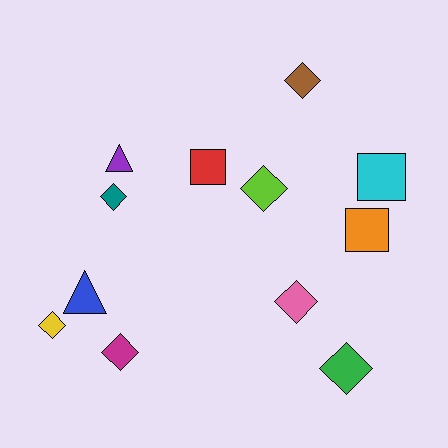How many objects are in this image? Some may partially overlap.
There are 12 objects.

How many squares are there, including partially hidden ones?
There are 3 squares.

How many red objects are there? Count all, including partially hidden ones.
There is 1 red object.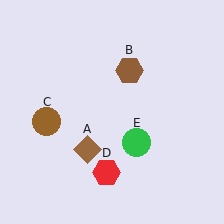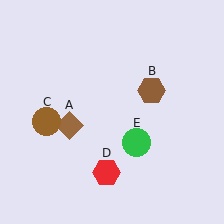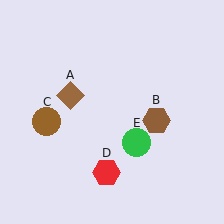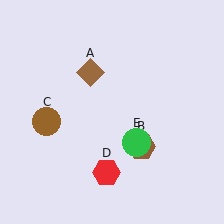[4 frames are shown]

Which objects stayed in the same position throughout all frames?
Brown circle (object C) and red hexagon (object D) and green circle (object E) remained stationary.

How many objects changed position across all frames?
2 objects changed position: brown diamond (object A), brown hexagon (object B).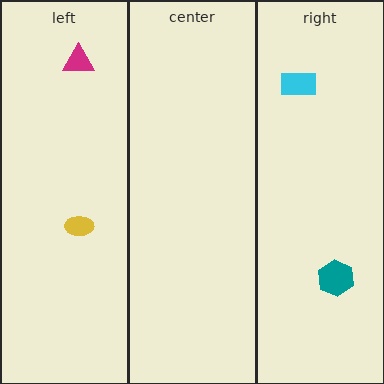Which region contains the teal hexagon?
The right region.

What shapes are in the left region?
The yellow ellipse, the magenta triangle.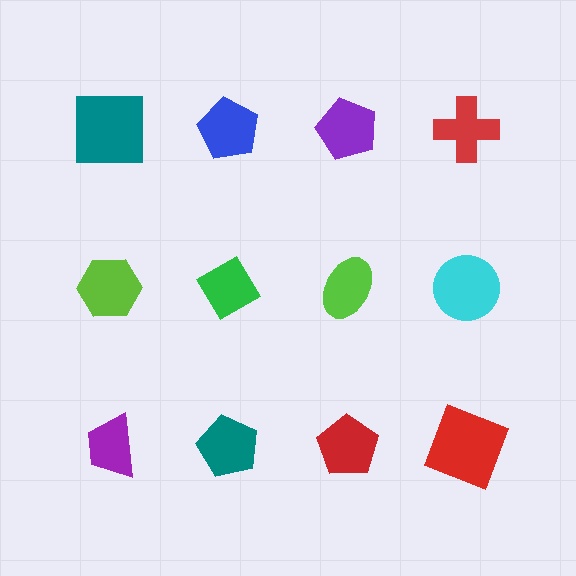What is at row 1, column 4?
A red cross.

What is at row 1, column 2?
A blue pentagon.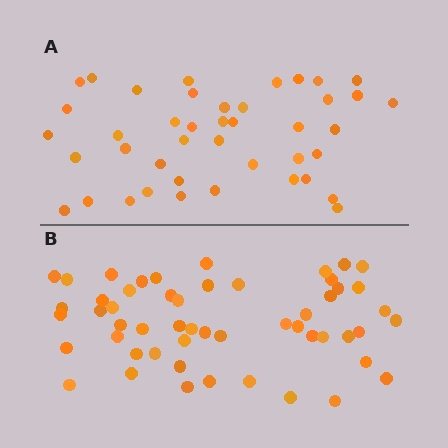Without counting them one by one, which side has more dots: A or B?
Region B (the bottom region) has more dots.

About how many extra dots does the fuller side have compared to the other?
Region B has roughly 12 or so more dots than region A.